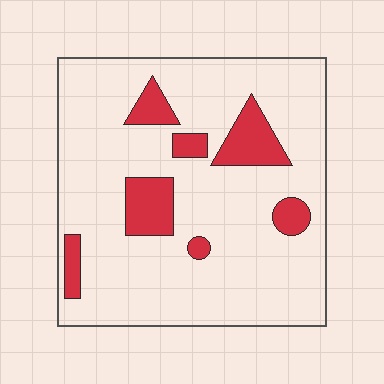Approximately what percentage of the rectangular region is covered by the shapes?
Approximately 15%.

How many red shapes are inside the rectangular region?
7.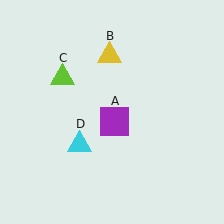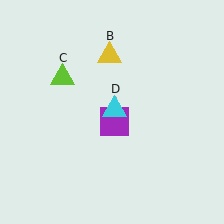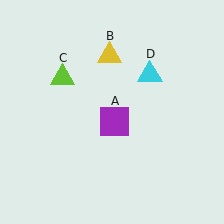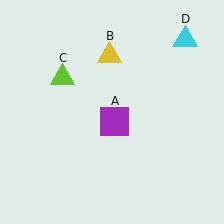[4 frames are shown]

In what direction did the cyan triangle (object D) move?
The cyan triangle (object D) moved up and to the right.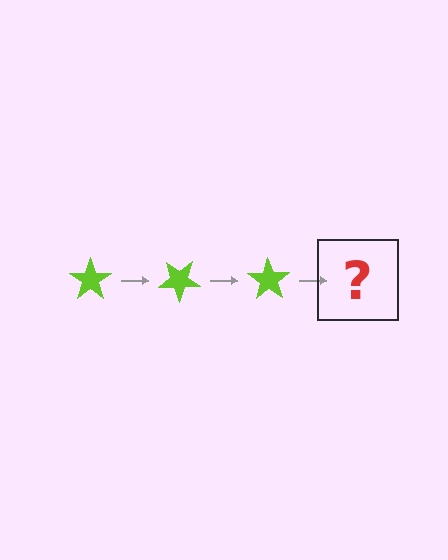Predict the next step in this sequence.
The next step is a lime star rotated 105 degrees.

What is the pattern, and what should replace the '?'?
The pattern is that the star rotates 35 degrees each step. The '?' should be a lime star rotated 105 degrees.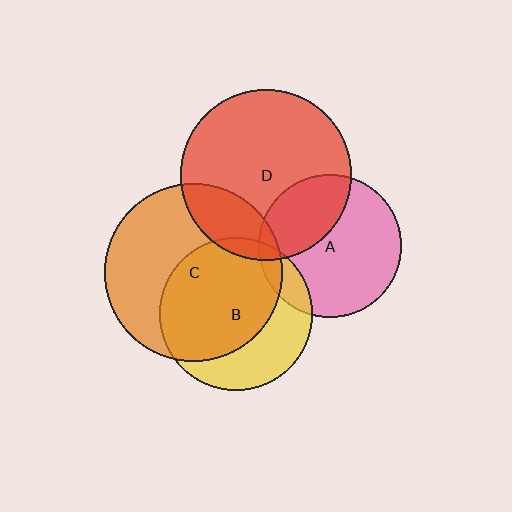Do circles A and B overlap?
Yes.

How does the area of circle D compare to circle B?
Approximately 1.2 times.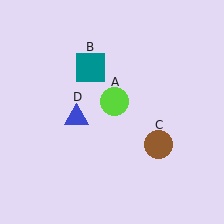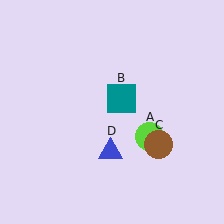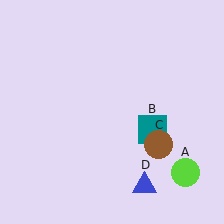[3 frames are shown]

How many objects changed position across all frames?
3 objects changed position: lime circle (object A), teal square (object B), blue triangle (object D).